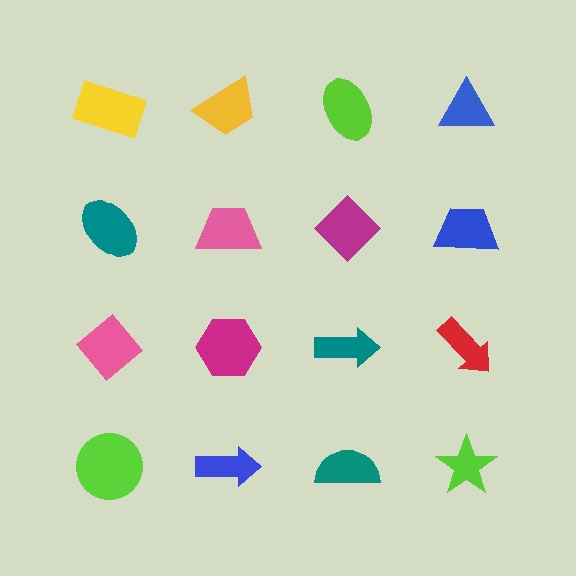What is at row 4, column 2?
A blue arrow.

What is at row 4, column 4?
A lime star.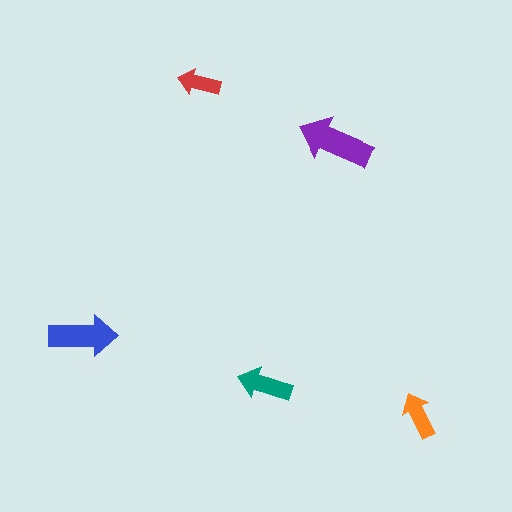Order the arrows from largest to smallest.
the purple one, the blue one, the teal one, the orange one, the red one.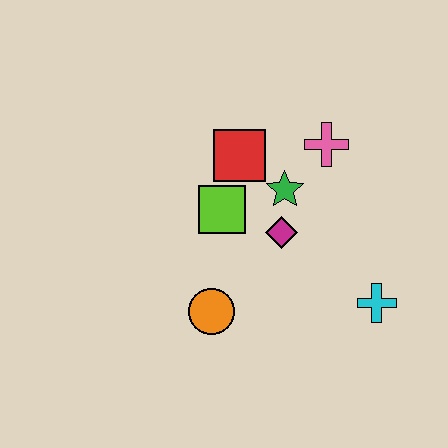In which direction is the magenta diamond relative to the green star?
The magenta diamond is below the green star.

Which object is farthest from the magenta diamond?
The cyan cross is farthest from the magenta diamond.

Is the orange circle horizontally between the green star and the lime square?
No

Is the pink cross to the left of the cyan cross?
Yes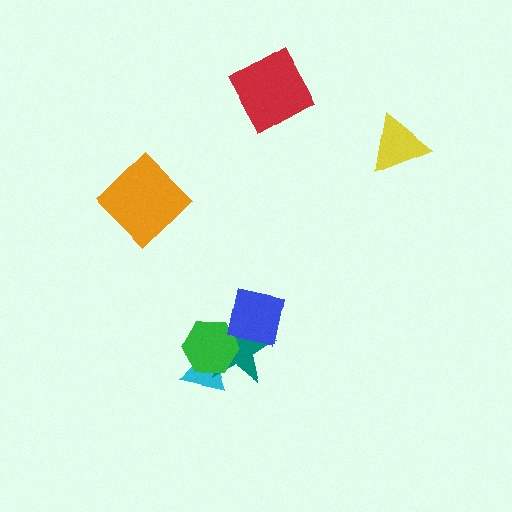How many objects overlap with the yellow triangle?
0 objects overlap with the yellow triangle.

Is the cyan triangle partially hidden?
Yes, it is partially covered by another shape.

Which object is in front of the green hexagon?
The blue square is in front of the green hexagon.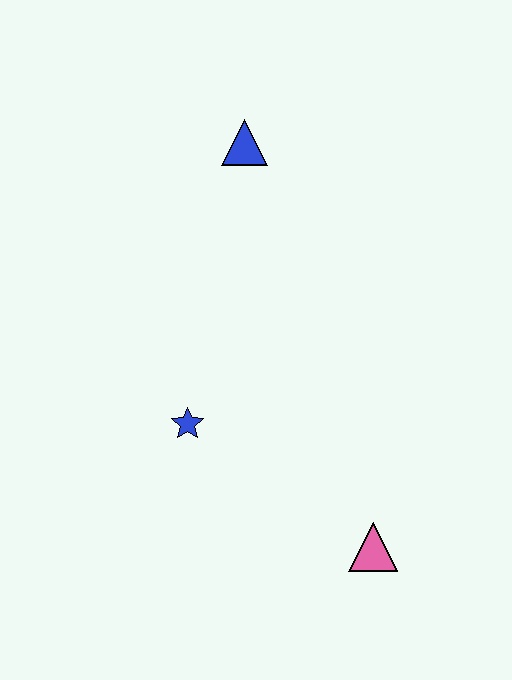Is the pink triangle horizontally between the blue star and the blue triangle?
No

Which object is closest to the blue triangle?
The blue star is closest to the blue triangle.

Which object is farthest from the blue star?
The blue triangle is farthest from the blue star.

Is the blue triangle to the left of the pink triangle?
Yes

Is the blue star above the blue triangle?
No